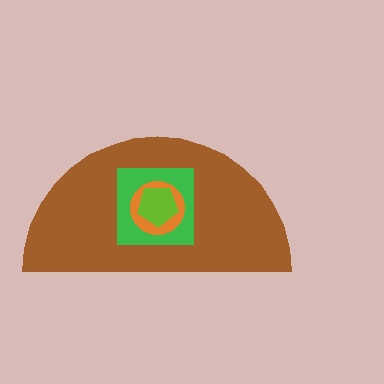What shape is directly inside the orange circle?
The lime pentagon.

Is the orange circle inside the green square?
Yes.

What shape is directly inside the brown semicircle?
The green square.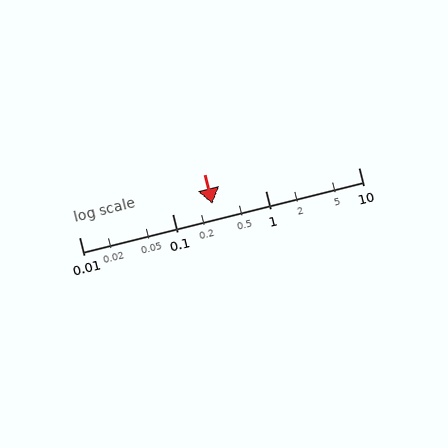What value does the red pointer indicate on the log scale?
The pointer indicates approximately 0.27.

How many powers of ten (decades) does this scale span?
The scale spans 3 decades, from 0.01 to 10.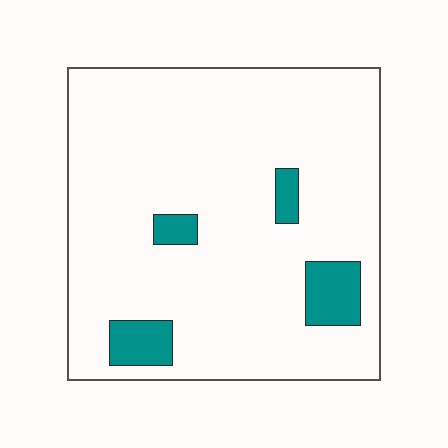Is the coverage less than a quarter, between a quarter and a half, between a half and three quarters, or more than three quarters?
Less than a quarter.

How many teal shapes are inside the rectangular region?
4.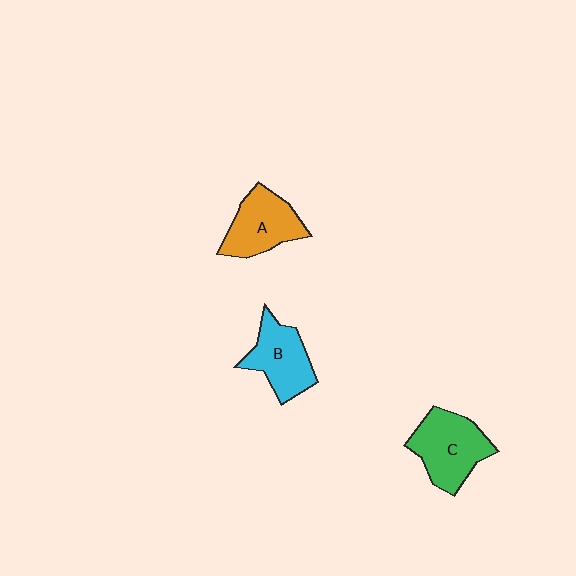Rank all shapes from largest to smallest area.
From largest to smallest: C (green), A (orange), B (cyan).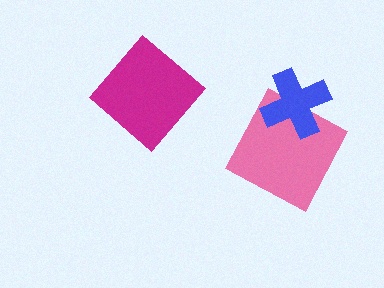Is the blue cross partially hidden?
No, no other shape covers it.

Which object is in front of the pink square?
The blue cross is in front of the pink square.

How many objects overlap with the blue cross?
1 object overlaps with the blue cross.